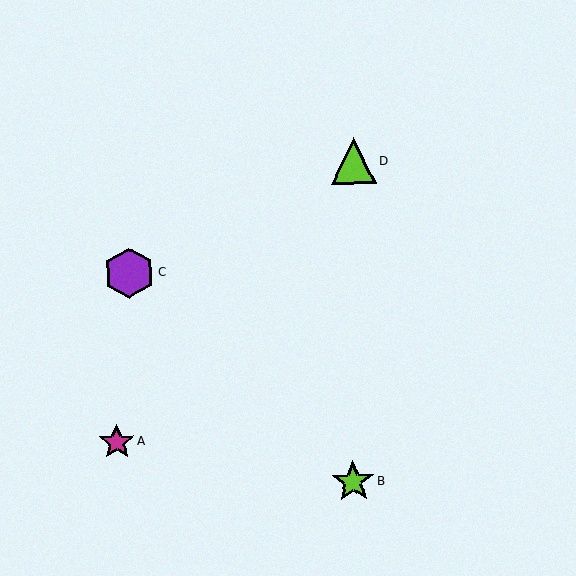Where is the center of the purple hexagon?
The center of the purple hexagon is at (129, 273).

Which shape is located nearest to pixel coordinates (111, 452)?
The magenta star (labeled A) at (117, 442) is nearest to that location.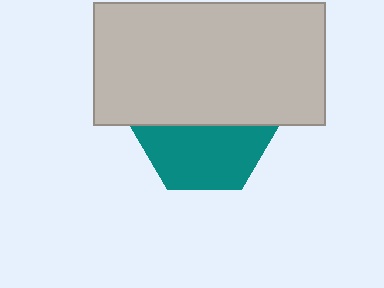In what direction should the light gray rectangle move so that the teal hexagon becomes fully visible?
The light gray rectangle should move up. That is the shortest direction to clear the overlap and leave the teal hexagon fully visible.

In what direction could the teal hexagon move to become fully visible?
The teal hexagon could move down. That would shift it out from behind the light gray rectangle entirely.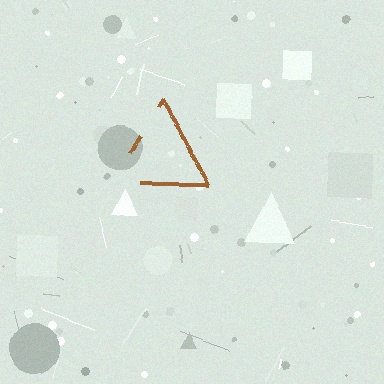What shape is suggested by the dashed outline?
The dashed outline suggests a triangle.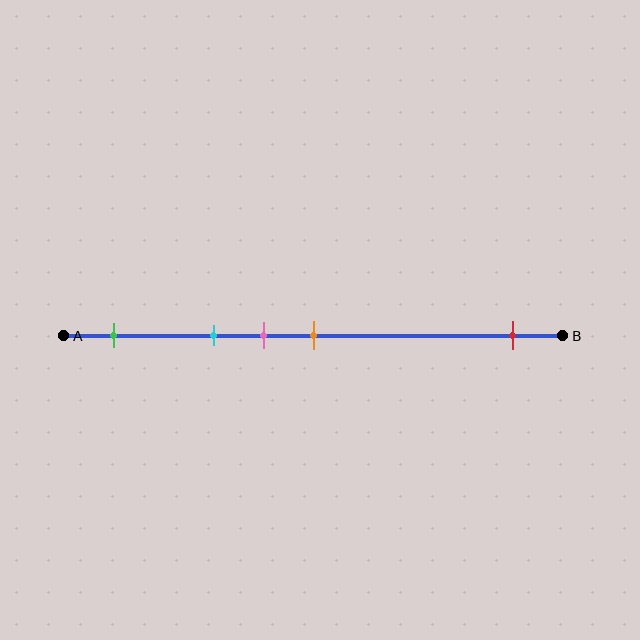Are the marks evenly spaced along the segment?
No, the marks are not evenly spaced.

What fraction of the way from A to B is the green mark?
The green mark is approximately 10% (0.1) of the way from A to B.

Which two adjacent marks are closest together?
The pink and orange marks are the closest adjacent pair.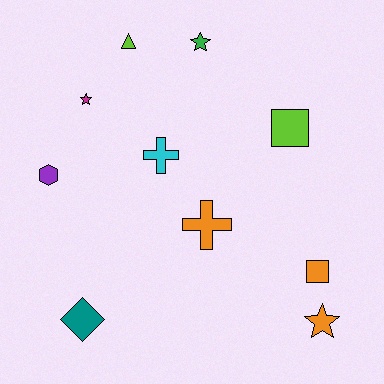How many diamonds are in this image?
There is 1 diamond.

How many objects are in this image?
There are 10 objects.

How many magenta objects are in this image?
There is 1 magenta object.